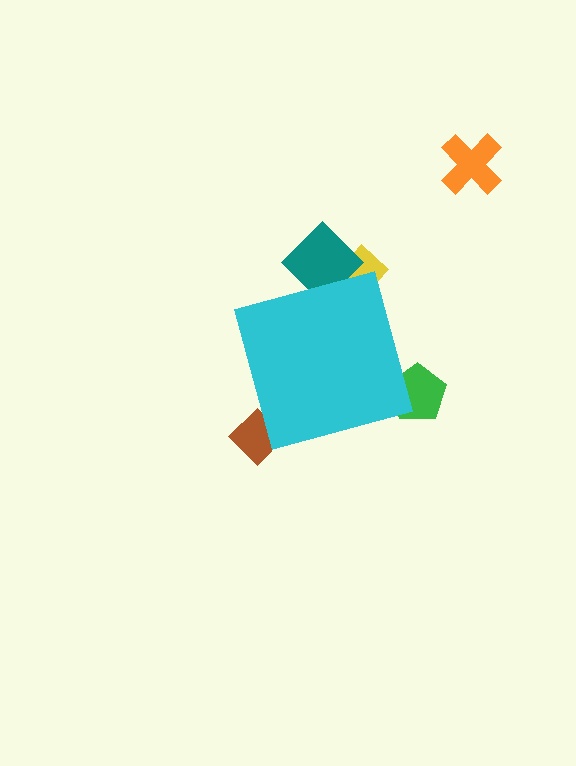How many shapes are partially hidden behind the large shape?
4 shapes are partially hidden.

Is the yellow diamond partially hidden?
Yes, the yellow diamond is partially hidden behind the cyan diamond.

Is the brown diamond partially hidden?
Yes, the brown diamond is partially hidden behind the cyan diamond.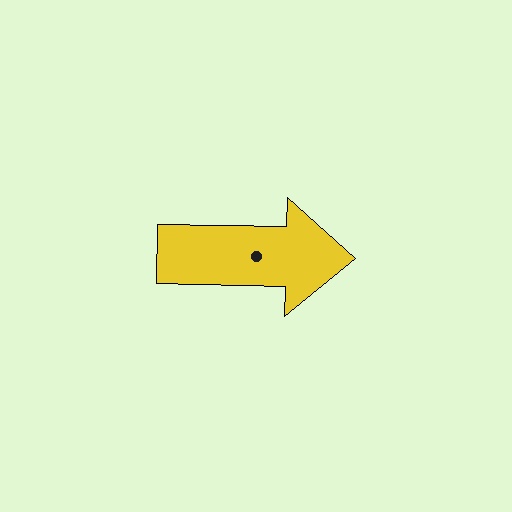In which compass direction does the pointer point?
East.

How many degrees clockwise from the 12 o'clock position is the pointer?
Approximately 91 degrees.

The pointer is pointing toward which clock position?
Roughly 3 o'clock.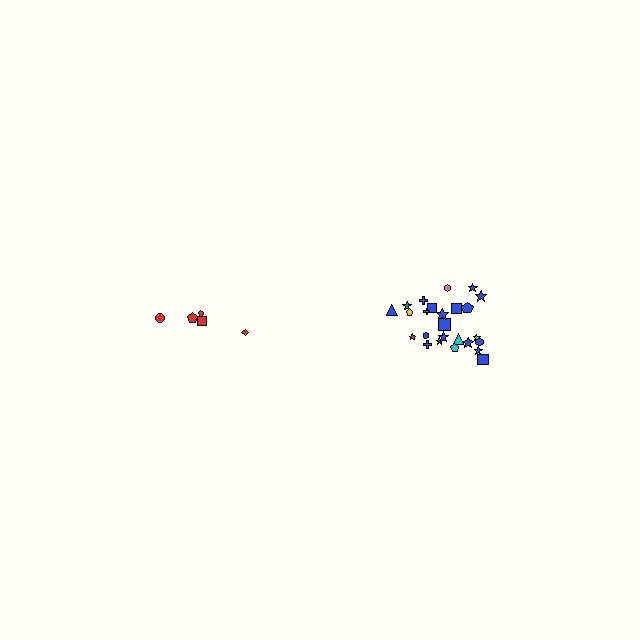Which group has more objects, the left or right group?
The right group.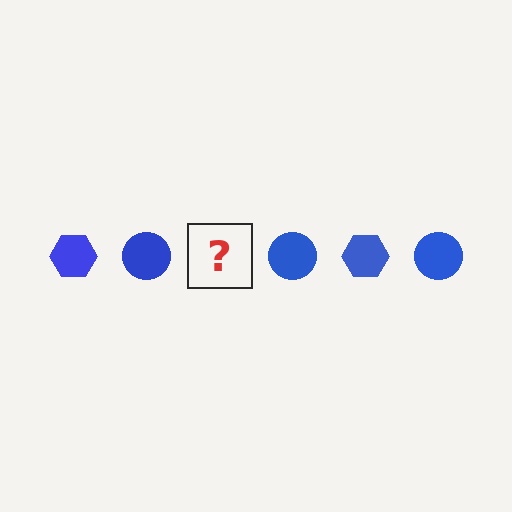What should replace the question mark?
The question mark should be replaced with a blue hexagon.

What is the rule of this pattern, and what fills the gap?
The rule is that the pattern cycles through hexagon, circle shapes in blue. The gap should be filled with a blue hexagon.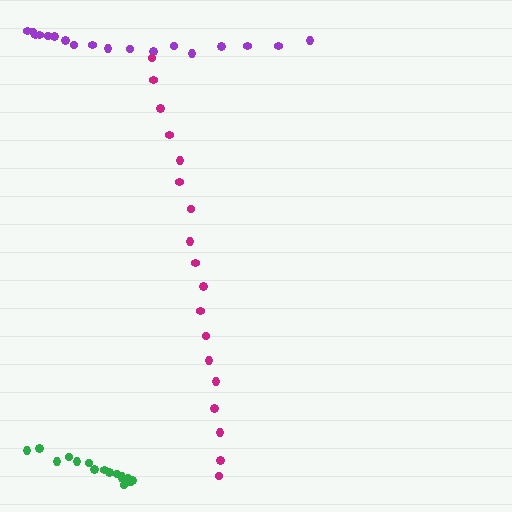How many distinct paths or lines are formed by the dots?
There are 3 distinct paths.